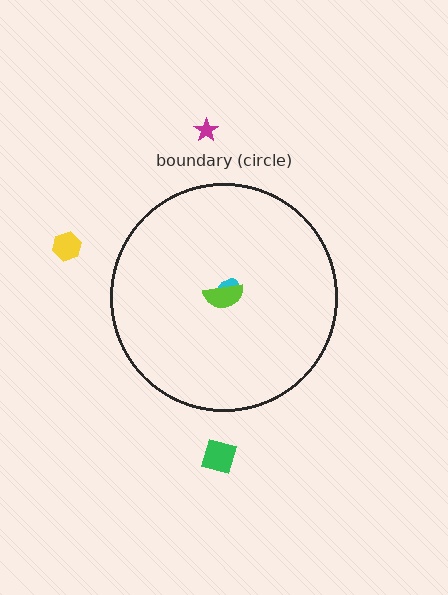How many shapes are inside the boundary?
2 inside, 3 outside.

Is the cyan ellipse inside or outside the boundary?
Inside.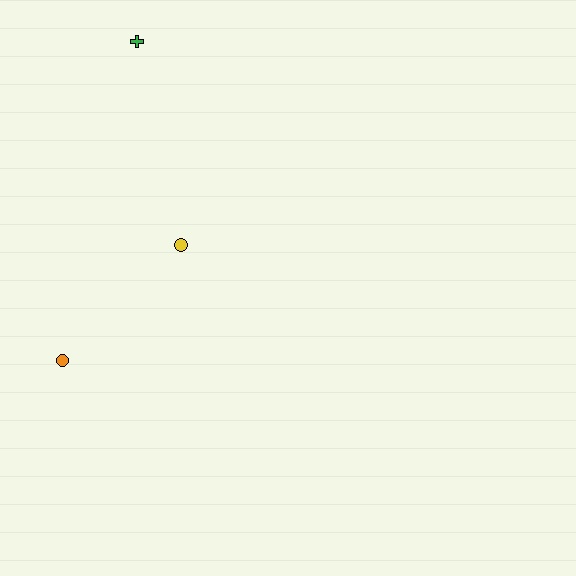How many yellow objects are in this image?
There is 1 yellow object.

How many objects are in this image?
There are 3 objects.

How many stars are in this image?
There are no stars.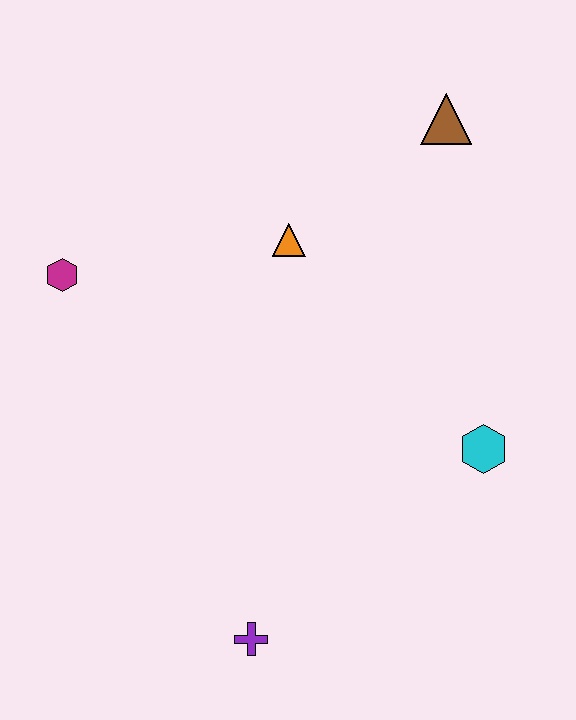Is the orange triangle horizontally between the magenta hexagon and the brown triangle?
Yes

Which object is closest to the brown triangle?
The orange triangle is closest to the brown triangle.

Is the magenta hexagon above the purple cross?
Yes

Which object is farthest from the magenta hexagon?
The cyan hexagon is farthest from the magenta hexagon.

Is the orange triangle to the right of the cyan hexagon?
No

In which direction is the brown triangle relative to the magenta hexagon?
The brown triangle is to the right of the magenta hexagon.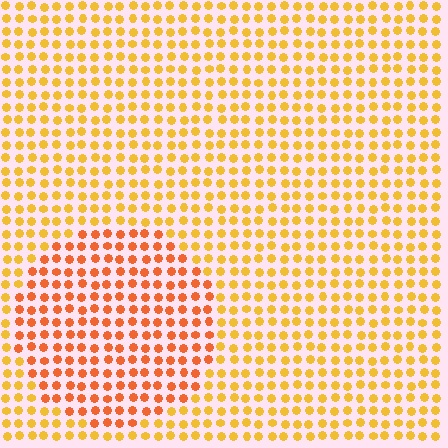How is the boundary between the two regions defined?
The boundary is defined purely by a slight shift in hue (about 28 degrees). Spacing, size, and orientation are identical on both sides.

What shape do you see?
I see a circle.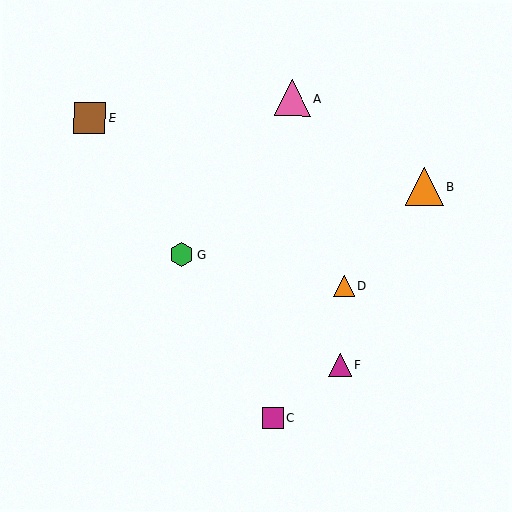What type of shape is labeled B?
Shape B is an orange triangle.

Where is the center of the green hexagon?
The center of the green hexagon is at (182, 255).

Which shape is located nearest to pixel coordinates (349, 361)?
The magenta triangle (labeled F) at (340, 365) is nearest to that location.